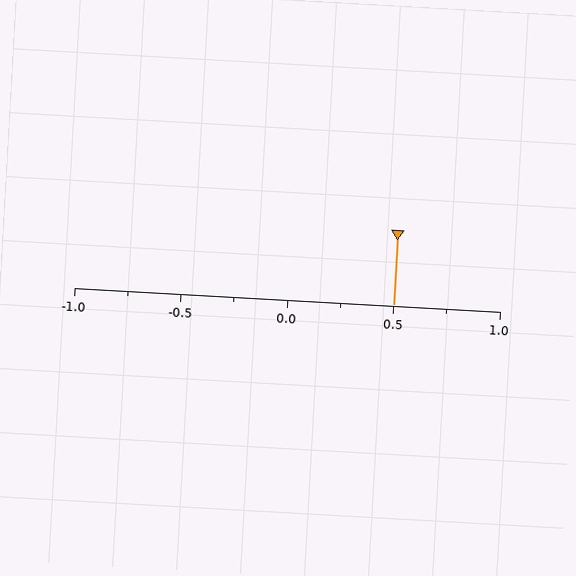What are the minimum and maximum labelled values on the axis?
The axis runs from -1.0 to 1.0.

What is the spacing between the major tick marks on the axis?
The major ticks are spaced 0.5 apart.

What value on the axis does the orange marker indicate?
The marker indicates approximately 0.5.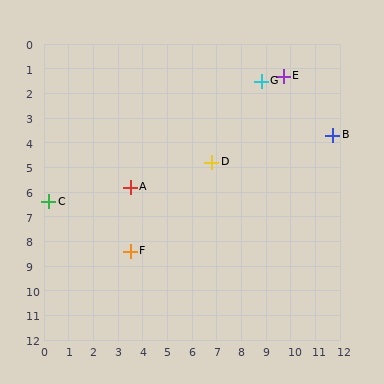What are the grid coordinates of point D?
Point D is at approximately (6.8, 4.8).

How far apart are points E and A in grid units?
Points E and A are about 7.7 grid units apart.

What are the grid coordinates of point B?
Point B is at approximately (11.7, 3.7).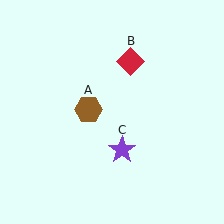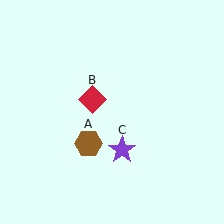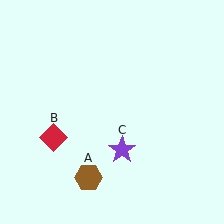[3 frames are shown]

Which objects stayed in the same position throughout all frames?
Purple star (object C) remained stationary.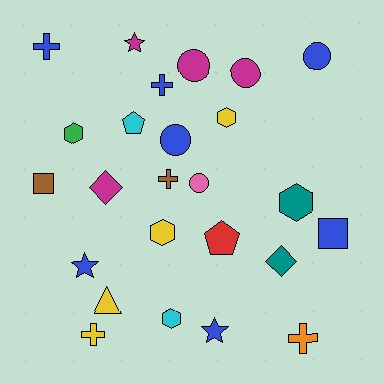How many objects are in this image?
There are 25 objects.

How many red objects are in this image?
There is 1 red object.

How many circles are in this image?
There are 5 circles.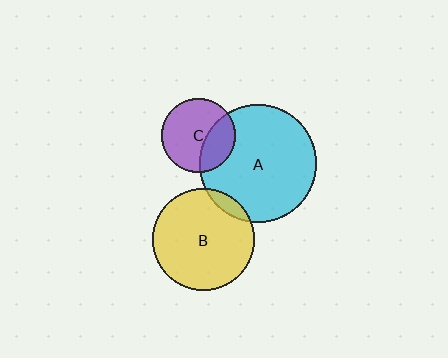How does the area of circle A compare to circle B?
Approximately 1.3 times.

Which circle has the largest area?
Circle A (cyan).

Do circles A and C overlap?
Yes.